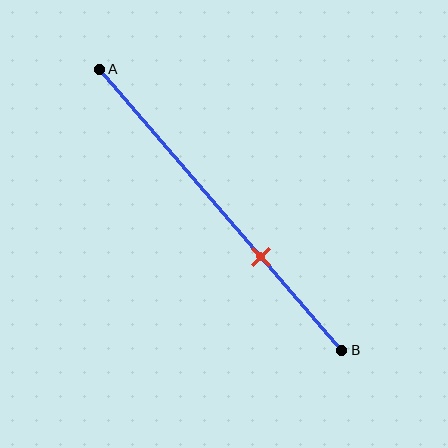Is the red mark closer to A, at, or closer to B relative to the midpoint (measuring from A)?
The red mark is closer to point B than the midpoint of segment AB.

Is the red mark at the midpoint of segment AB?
No, the mark is at about 65% from A, not at the 50% midpoint.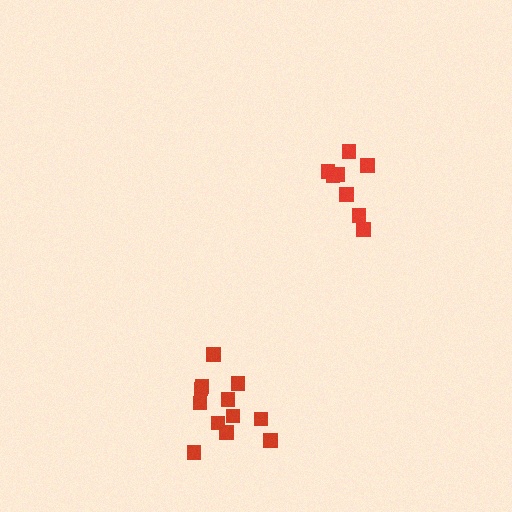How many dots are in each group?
Group 1: 12 dots, Group 2: 8 dots (20 total).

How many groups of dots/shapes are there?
There are 2 groups.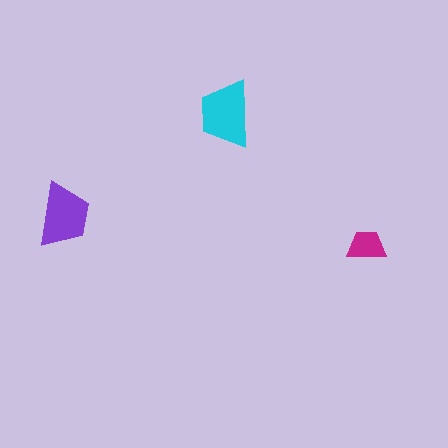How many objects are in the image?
There are 3 objects in the image.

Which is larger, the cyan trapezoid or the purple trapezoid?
The cyan one.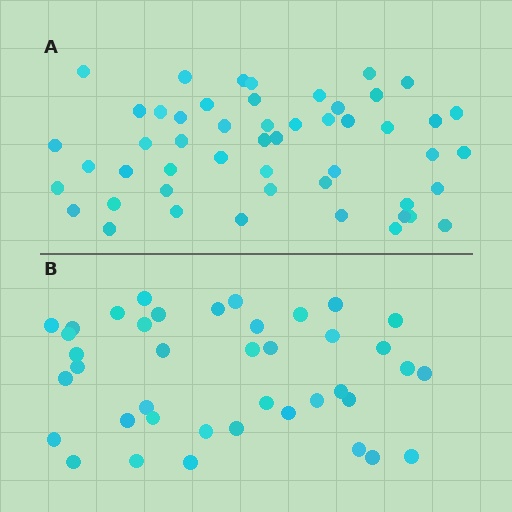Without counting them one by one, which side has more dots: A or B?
Region A (the top region) has more dots.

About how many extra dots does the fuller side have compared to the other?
Region A has roughly 12 or so more dots than region B.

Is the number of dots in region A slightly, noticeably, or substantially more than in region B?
Region A has noticeably more, but not dramatically so. The ratio is roughly 1.3 to 1.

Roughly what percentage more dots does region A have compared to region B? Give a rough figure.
About 30% more.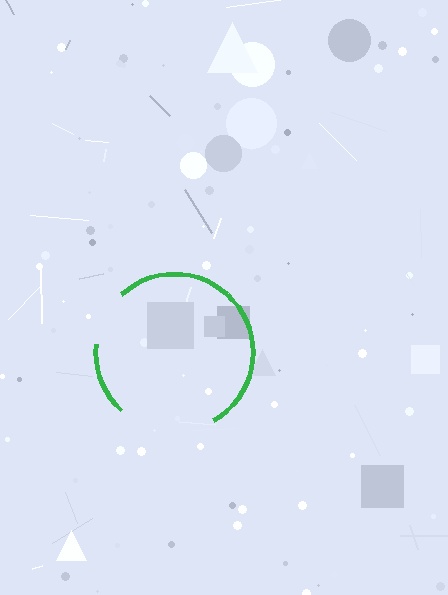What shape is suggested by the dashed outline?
The dashed outline suggests a circle.